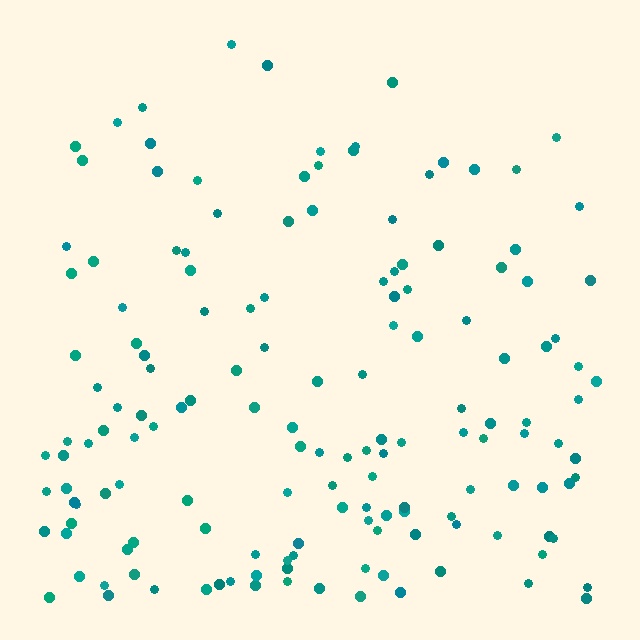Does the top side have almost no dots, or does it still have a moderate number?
Still a moderate number, just noticeably fewer than the bottom.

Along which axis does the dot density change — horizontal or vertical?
Vertical.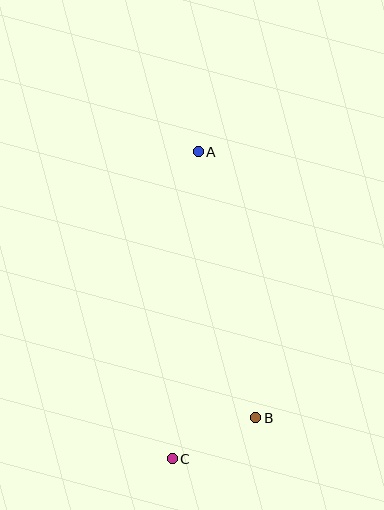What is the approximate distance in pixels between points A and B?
The distance between A and B is approximately 272 pixels.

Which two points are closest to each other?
Points B and C are closest to each other.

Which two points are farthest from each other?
Points A and C are farthest from each other.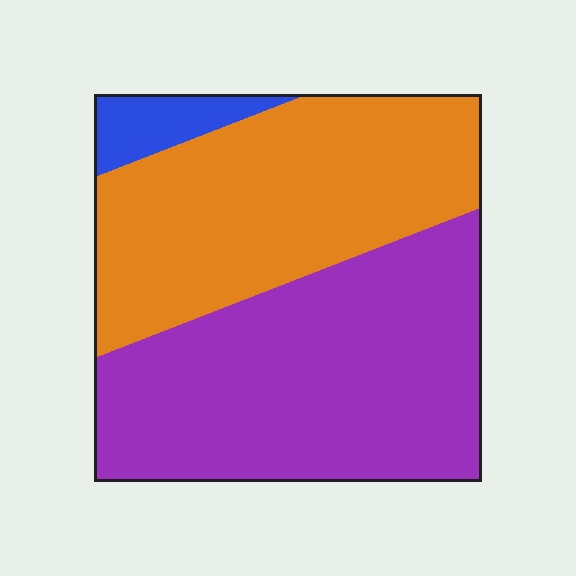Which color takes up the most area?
Purple, at roughly 50%.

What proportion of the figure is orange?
Orange covers 43% of the figure.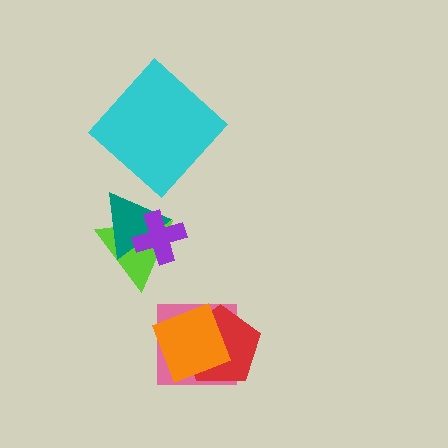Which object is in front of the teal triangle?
The purple cross is in front of the teal triangle.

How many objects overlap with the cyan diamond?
0 objects overlap with the cyan diamond.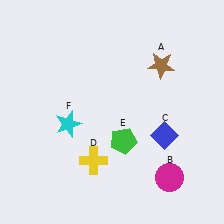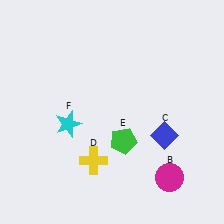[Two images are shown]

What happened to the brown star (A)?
The brown star (A) was removed in Image 2. It was in the top-right area of Image 1.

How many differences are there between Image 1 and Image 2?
There is 1 difference between the two images.